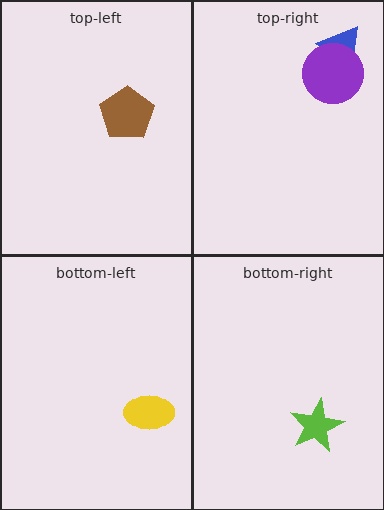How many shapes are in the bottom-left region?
1.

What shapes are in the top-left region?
The brown pentagon.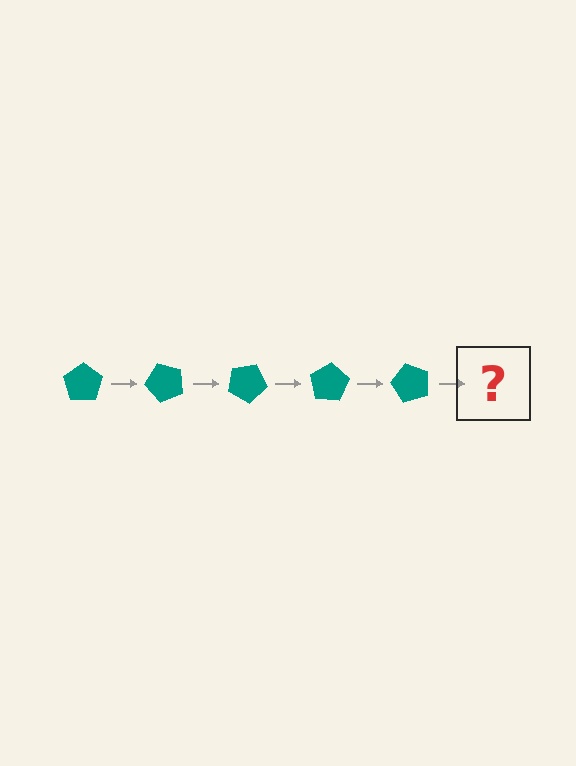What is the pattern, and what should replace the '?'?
The pattern is that the pentagon rotates 50 degrees each step. The '?' should be a teal pentagon rotated 250 degrees.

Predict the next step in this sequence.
The next step is a teal pentagon rotated 250 degrees.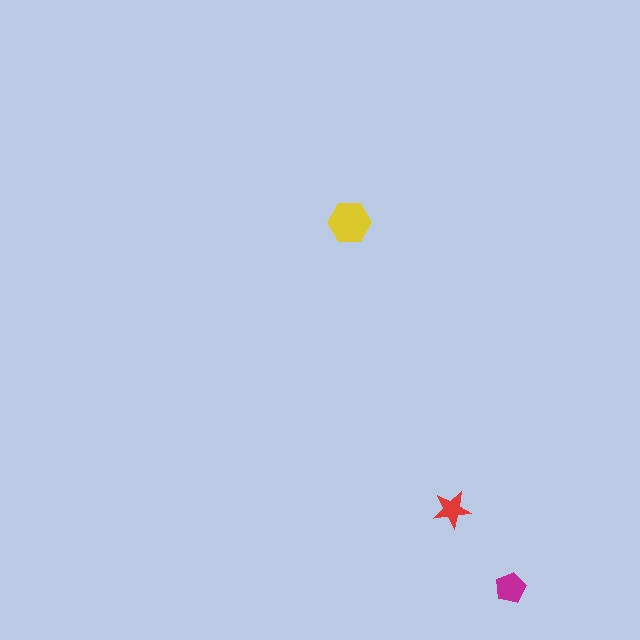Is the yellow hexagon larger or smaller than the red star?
Larger.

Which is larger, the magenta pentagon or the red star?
The magenta pentagon.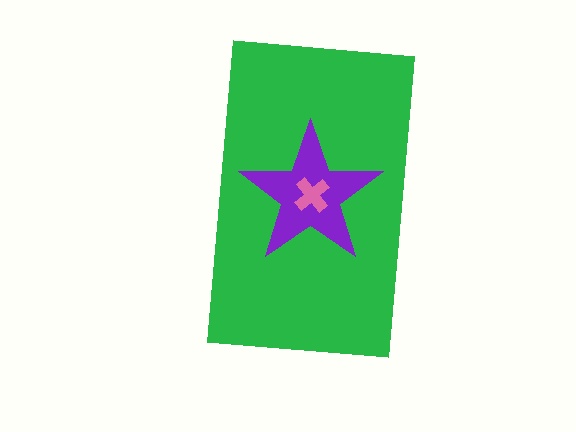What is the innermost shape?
The pink cross.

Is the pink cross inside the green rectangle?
Yes.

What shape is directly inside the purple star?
The pink cross.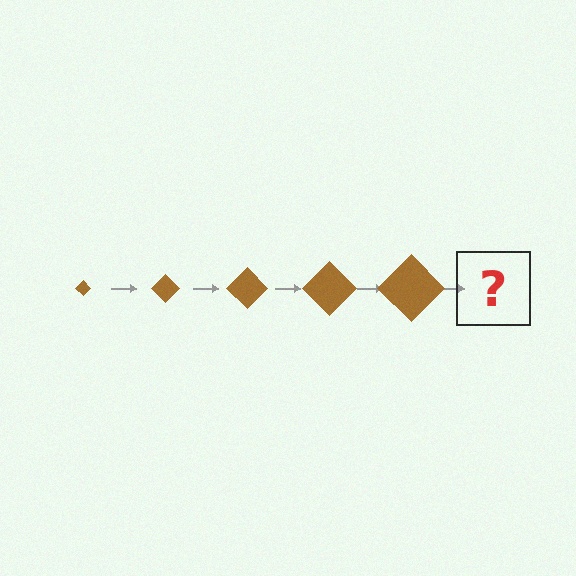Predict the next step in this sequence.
The next step is a brown diamond, larger than the previous one.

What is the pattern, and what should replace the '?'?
The pattern is that the diamond gets progressively larger each step. The '?' should be a brown diamond, larger than the previous one.